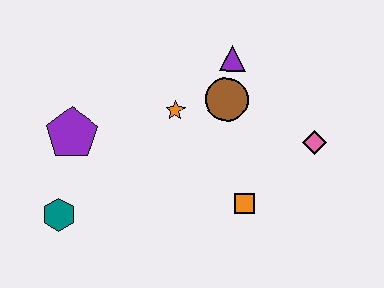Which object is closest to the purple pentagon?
The teal hexagon is closest to the purple pentagon.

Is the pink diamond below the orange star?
Yes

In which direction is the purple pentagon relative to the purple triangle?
The purple pentagon is to the left of the purple triangle.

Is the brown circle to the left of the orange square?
Yes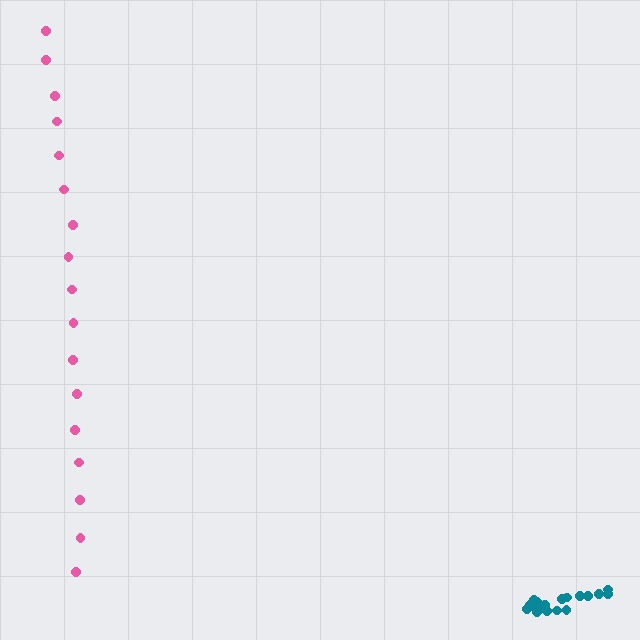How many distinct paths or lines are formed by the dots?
There are 2 distinct paths.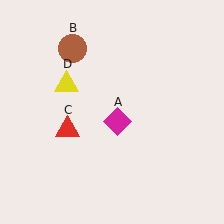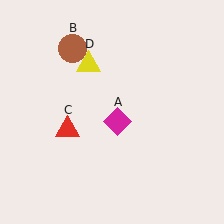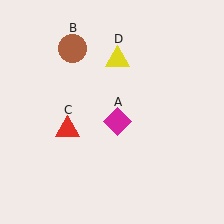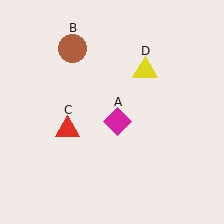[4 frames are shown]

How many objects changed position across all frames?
1 object changed position: yellow triangle (object D).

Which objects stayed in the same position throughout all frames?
Magenta diamond (object A) and brown circle (object B) and red triangle (object C) remained stationary.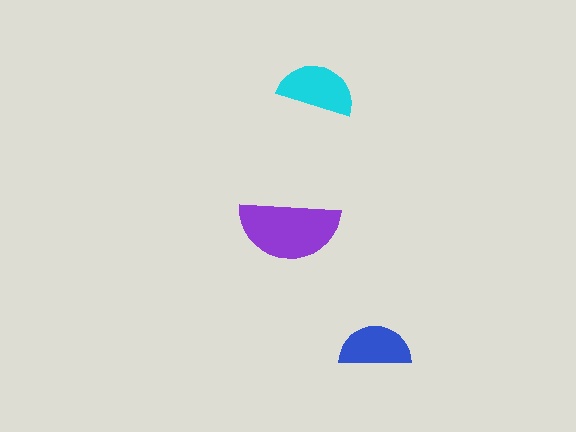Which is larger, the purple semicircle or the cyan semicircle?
The purple one.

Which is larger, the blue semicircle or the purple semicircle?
The purple one.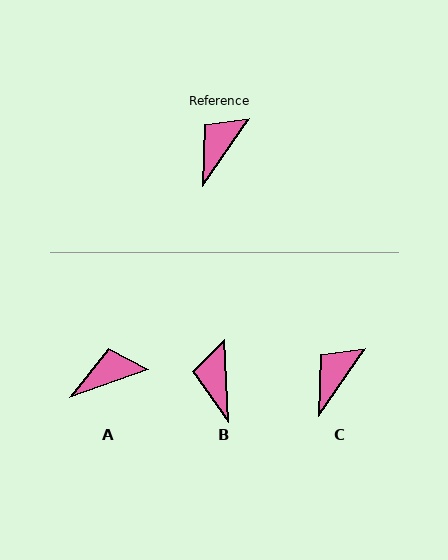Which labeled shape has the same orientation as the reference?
C.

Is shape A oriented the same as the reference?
No, it is off by about 36 degrees.